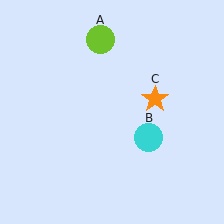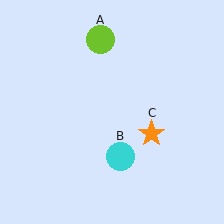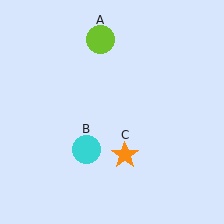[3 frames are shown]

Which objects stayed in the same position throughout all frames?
Lime circle (object A) remained stationary.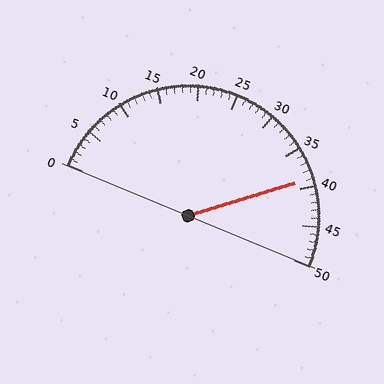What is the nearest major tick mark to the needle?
The nearest major tick mark is 40.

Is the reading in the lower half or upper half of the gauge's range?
The reading is in the upper half of the range (0 to 50).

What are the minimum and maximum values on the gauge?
The gauge ranges from 0 to 50.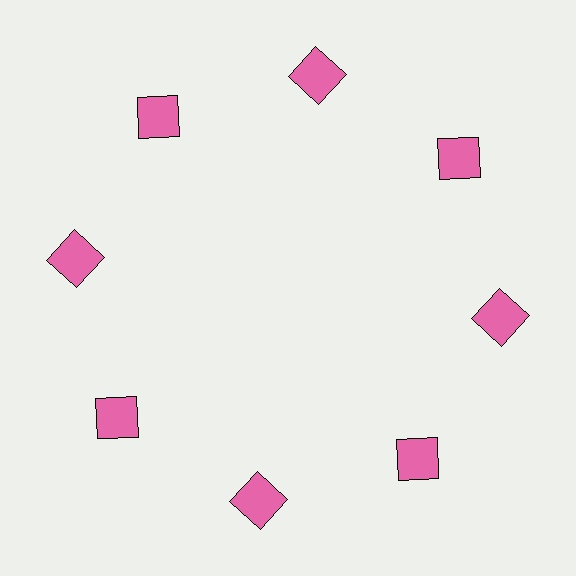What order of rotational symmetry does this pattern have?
This pattern has 8-fold rotational symmetry.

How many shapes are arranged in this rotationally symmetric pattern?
There are 8 shapes, arranged in 8 groups of 1.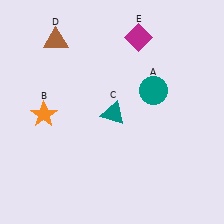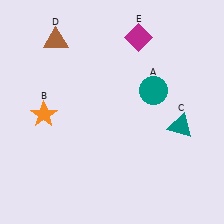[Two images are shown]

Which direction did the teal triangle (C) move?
The teal triangle (C) moved right.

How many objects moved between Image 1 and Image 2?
1 object moved between the two images.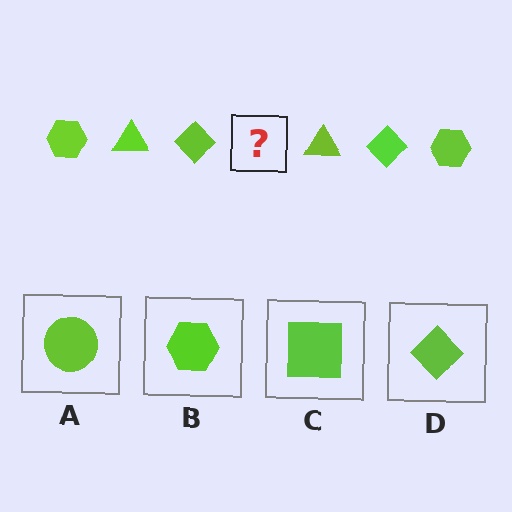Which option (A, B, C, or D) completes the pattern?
B.